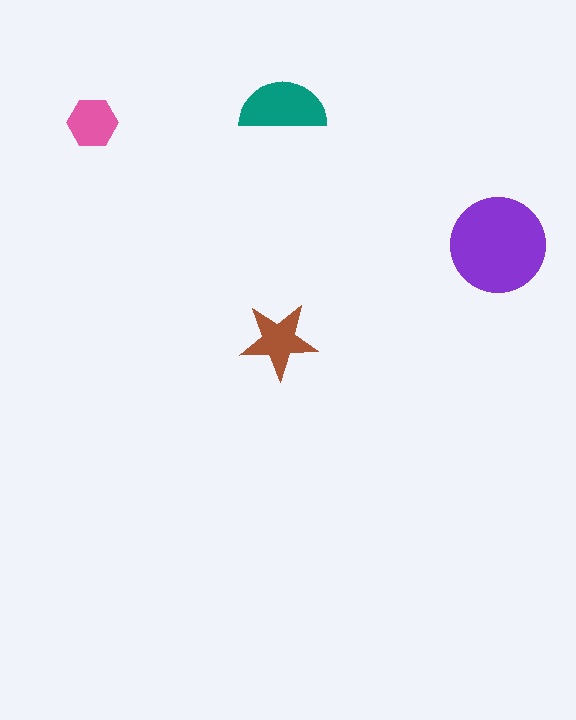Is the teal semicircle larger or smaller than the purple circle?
Smaller.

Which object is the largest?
The purple circle.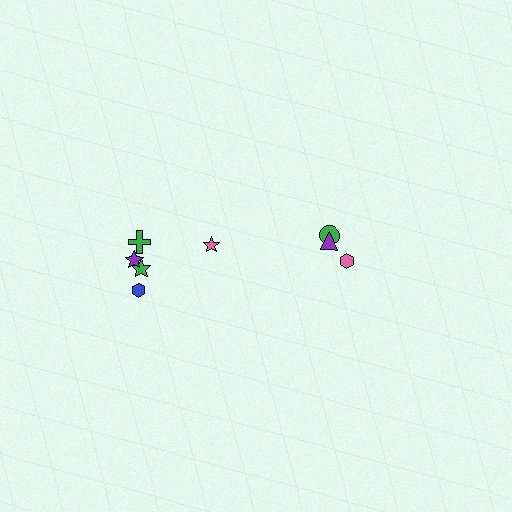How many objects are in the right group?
There are 3 objects.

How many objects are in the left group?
There are 5 objects.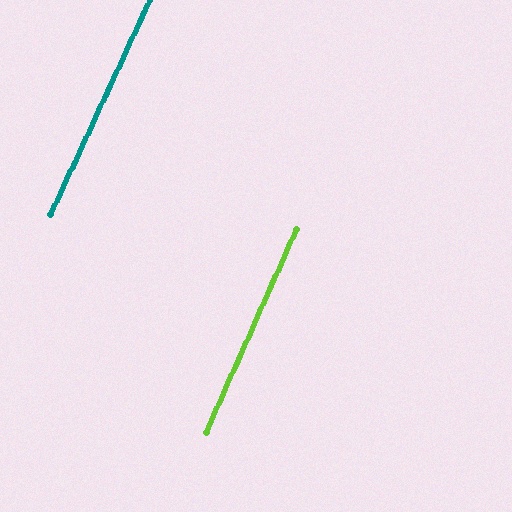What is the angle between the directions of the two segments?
Approximately 1 degree.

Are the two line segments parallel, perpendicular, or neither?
Parallel — their directions differ by only 0.7°.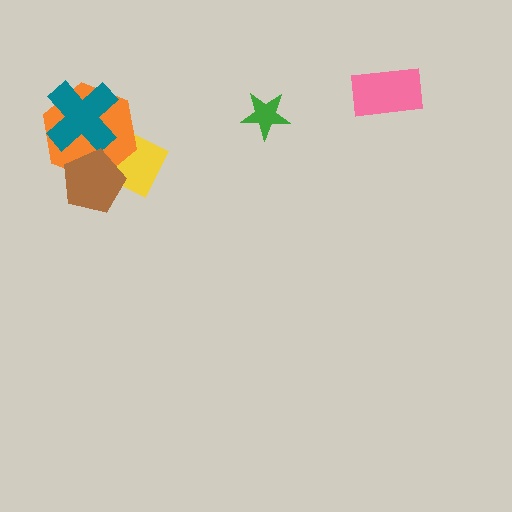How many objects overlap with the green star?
0 objects overlap with the green star.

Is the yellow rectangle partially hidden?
Yes, it is partially covered by another shape.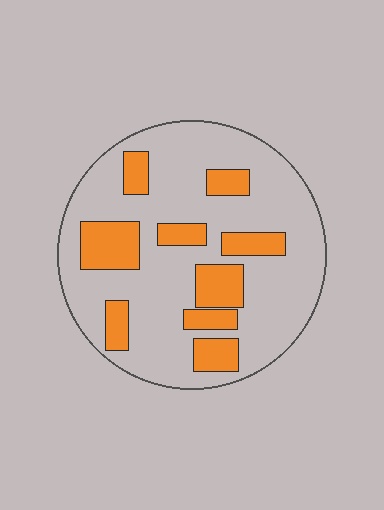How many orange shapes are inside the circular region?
9.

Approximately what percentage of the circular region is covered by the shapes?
Approximately 25%.